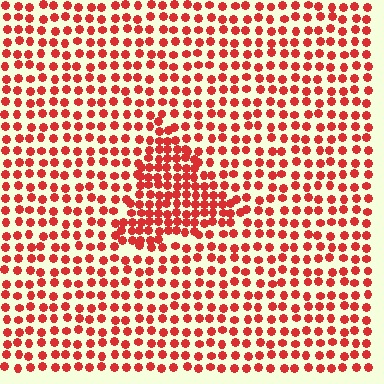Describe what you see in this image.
The image contains small red elements arranged at two different densities. A triangle-shaped region is visible where the elements are more densely packed than the surrounding area.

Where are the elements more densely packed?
The elements are more densely packed inside the triangle boundary.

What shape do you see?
I see a triangle.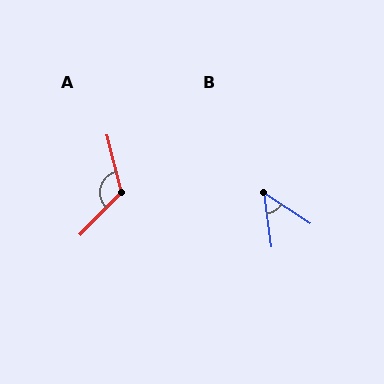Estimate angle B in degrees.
Approximately 49 degrees.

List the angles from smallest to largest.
B (49°), A (122°).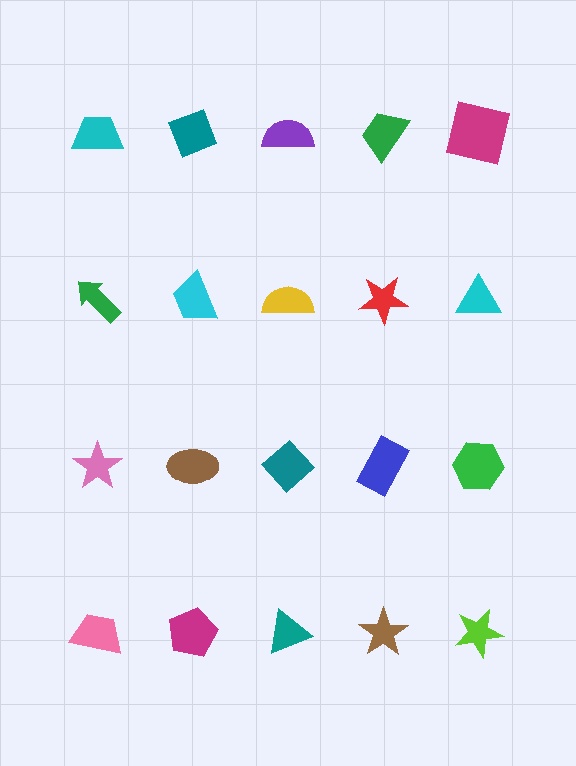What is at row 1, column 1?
A cyan trapezoid.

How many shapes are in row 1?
5 shapes.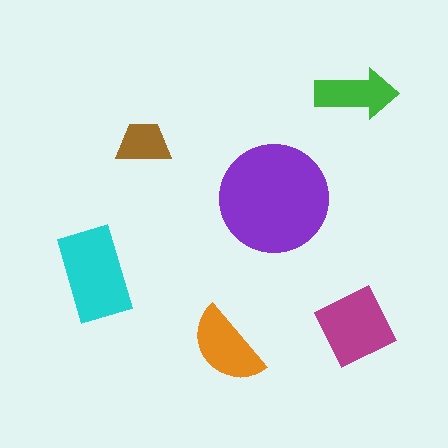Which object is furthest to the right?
The green arrow is rightmost.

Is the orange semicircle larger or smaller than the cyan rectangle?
Smaller.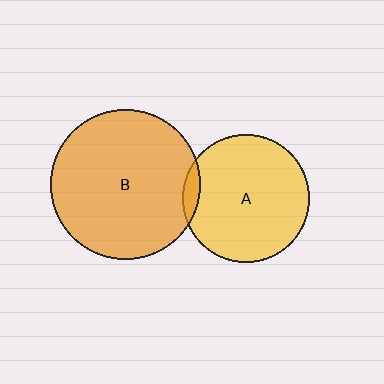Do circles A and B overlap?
Yes.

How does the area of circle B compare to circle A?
Approximately 1.4 times.